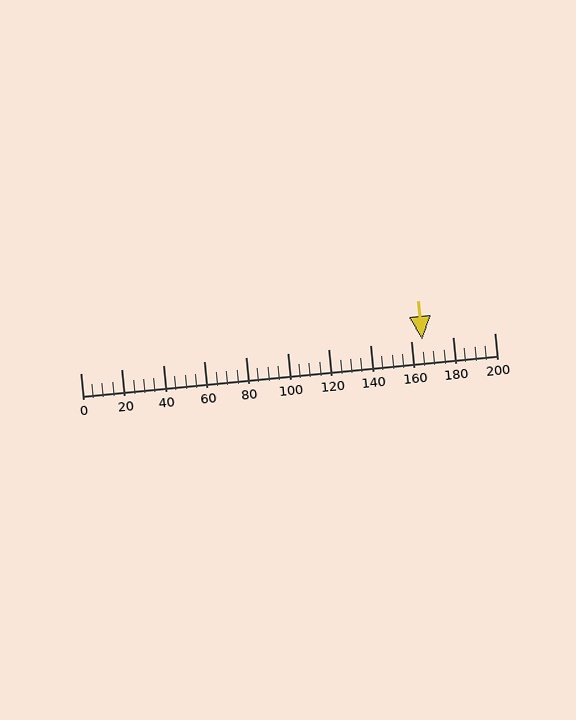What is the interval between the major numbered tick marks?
The major tick marks are spaced 20 units apart.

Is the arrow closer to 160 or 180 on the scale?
The arrow is closer to 160.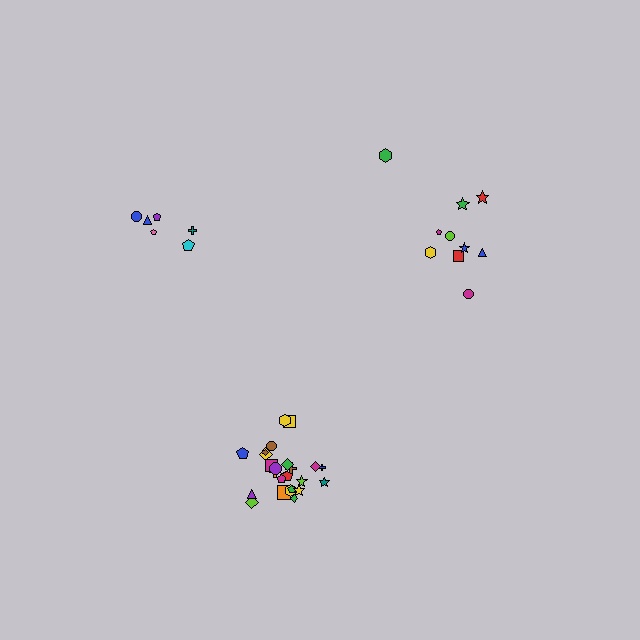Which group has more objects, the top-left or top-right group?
The top-right group.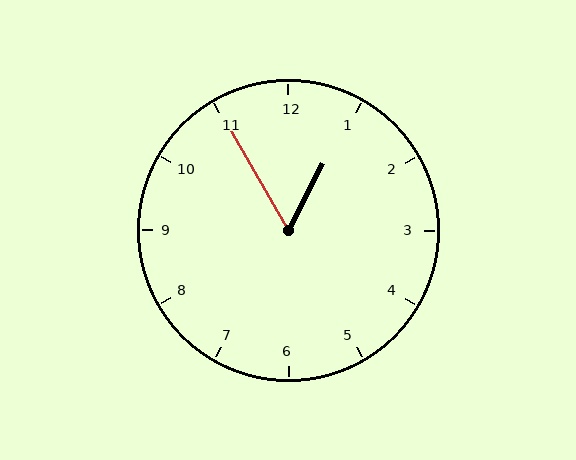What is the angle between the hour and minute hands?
Approximately 58 degrees.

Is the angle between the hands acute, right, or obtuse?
It is acute.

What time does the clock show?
12:55.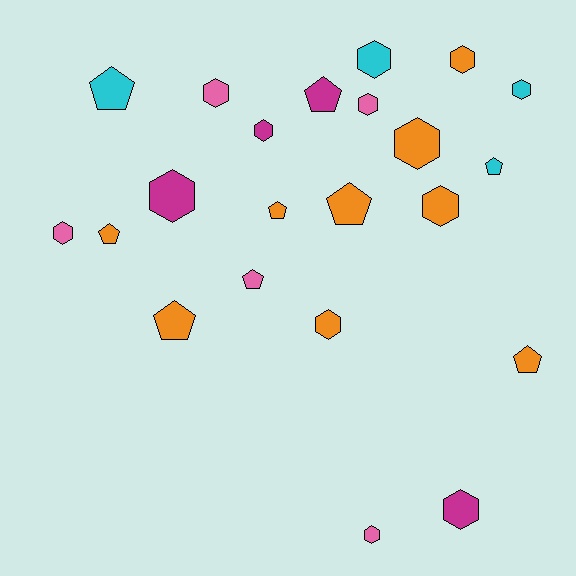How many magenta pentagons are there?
There is 1 magenta pentagon.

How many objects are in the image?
There are 22 objects.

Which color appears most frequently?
Orange, with 9 objects.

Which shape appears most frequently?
Hexagon, with 13 objects.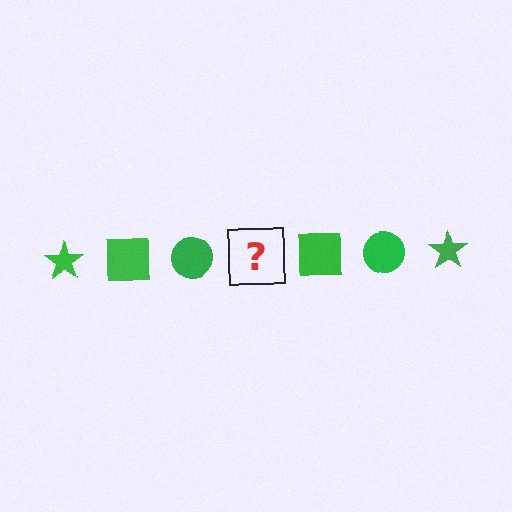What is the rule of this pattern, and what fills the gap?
The rule is that the pattern cycles through star, square, circle shapes in green. The gap should be filled with a green star.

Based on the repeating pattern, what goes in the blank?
The blank should be a green star.